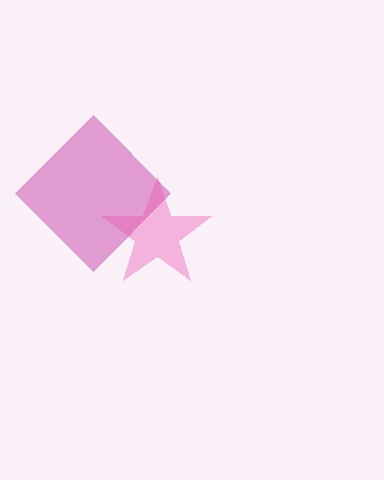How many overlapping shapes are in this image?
There are 2 overlapping shapes in the image.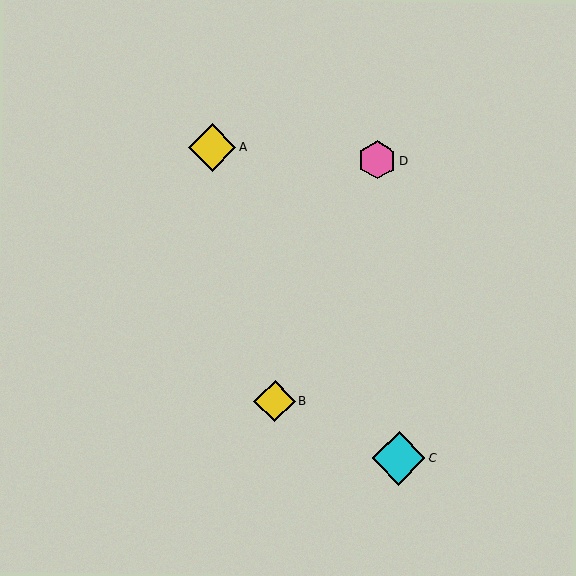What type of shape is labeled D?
Shape D is a pink hexagon.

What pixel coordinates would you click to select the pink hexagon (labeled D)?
Click at (377, 160) to select the pink hexagon D.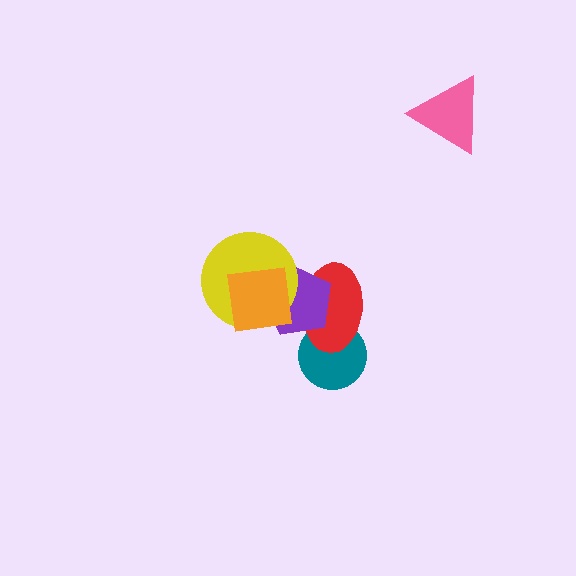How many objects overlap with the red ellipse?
3 objects overlap with the red ellipse.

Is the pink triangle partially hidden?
No, no other shape covers it.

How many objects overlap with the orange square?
3 objects overlap with the orange square.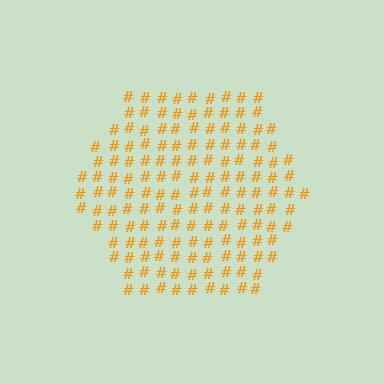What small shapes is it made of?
It is made of small hash symbols.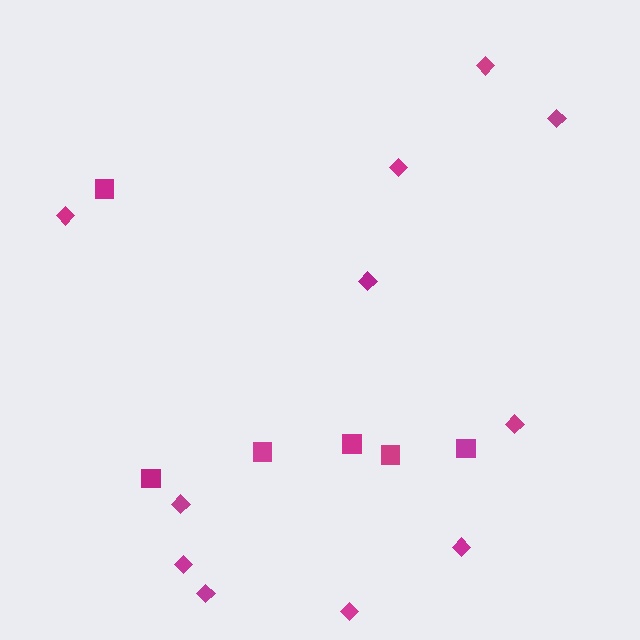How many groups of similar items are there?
There are 2 groups: one group of diamonds (11) and one group of squares (6).